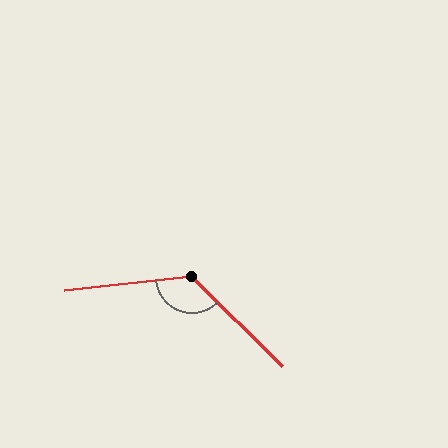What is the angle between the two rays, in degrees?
Approximately 129 degrees.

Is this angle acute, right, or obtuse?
It is obtuse.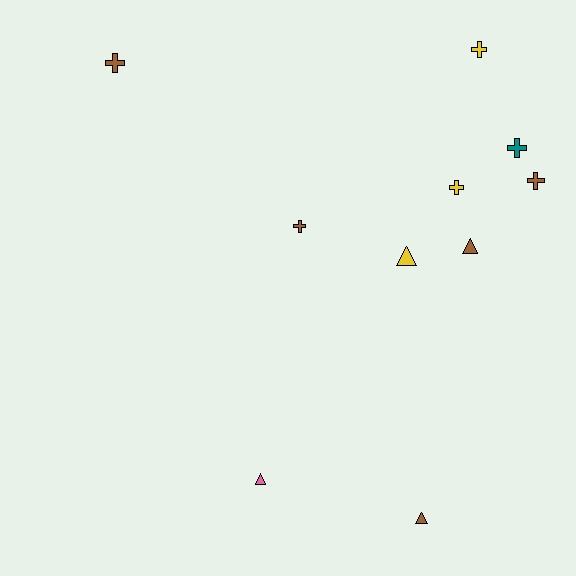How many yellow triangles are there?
There is 1 yellow triangle.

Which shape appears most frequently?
Cross, with 6 objects.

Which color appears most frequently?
Brown, with 5 objects.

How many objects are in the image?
There are 10 objects.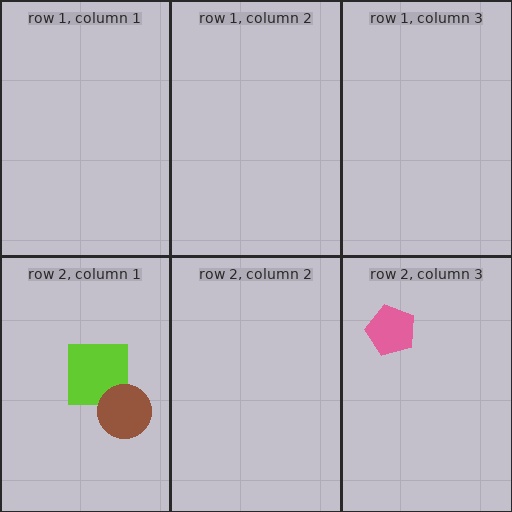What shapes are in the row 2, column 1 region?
The lime square, the brown circle.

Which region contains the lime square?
The row 2, column 1 region.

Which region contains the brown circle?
The row 2, column 1 region.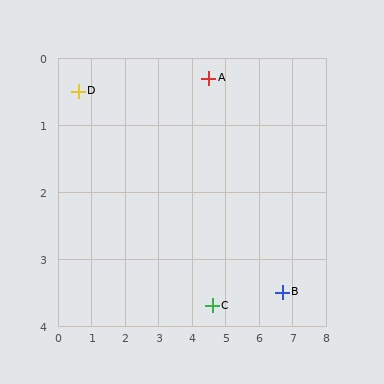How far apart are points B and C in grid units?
Points B and C are about 2.1 grid units apart.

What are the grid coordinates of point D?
Point D is at approximately (0.6, 0.5).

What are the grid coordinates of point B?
Point B is at approximately (6.7, 3.5).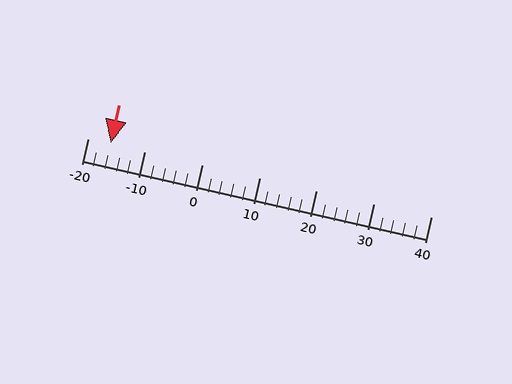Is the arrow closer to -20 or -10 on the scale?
The arrow is closer to -20.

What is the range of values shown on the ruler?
The ruler shows values from -20 to 40.